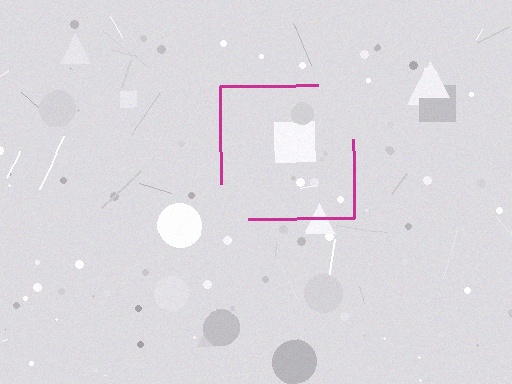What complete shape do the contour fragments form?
The contour fragments form a square.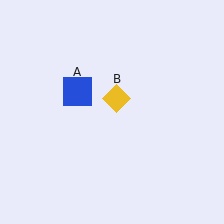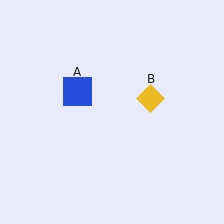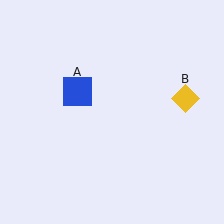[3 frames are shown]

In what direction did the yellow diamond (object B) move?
The yellow diamond (object B) moved right.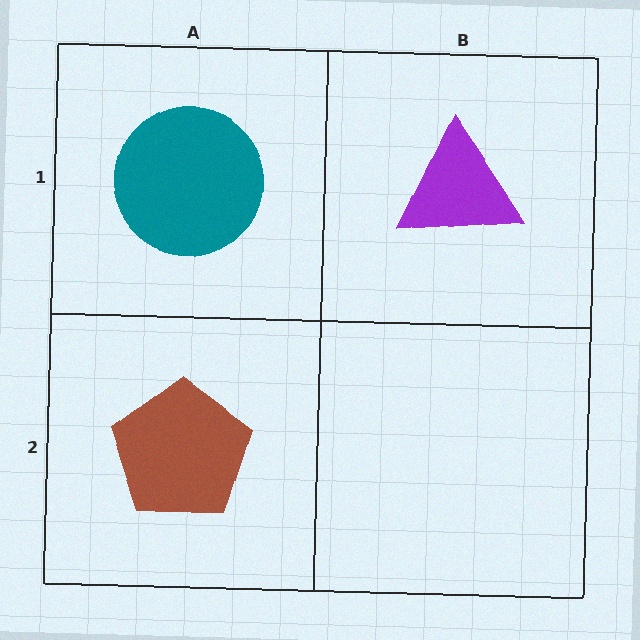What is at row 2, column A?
A brown pentagon.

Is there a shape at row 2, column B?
No, that cell is empty.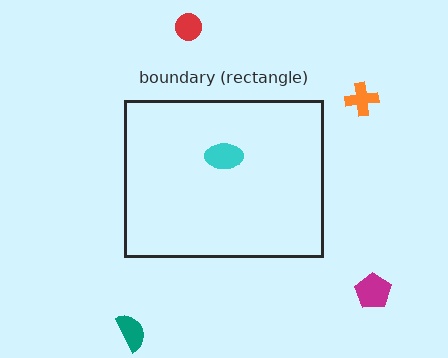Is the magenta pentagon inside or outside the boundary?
Outside.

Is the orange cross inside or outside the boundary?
Outside.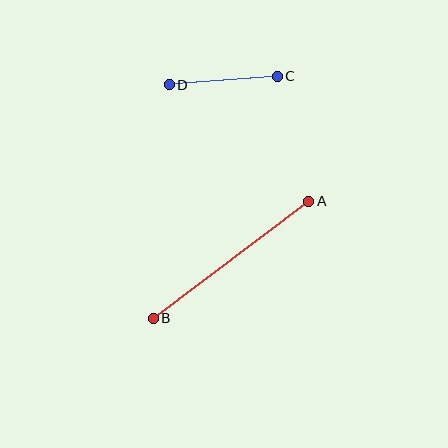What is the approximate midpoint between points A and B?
The midpoint is at approximately (231, 260) pixels.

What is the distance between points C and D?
The distance is approximately 108 pixels.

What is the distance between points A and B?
The distance is approximately 195 pixels.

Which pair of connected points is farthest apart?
Points A and B are farthest apart.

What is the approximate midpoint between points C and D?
The midpoint is at approximately (223, 80) pixels.